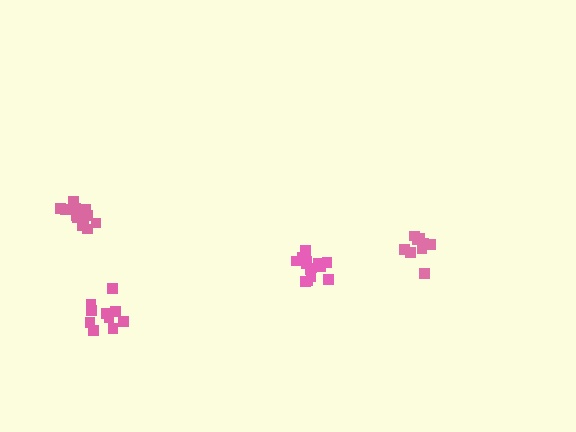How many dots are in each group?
Group 1: 10 dots, Group 2: 13 dots, Group 3: 11 dots, Group 4: 14 dots (48 total).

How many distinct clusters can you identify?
There are 4 distinct clusters.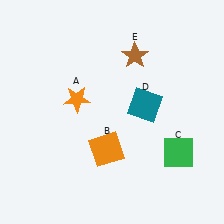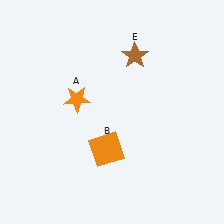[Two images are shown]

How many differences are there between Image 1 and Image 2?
There are 2 differences between the two images.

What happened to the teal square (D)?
The teal square (D) was removed in Image 2. It was in the top-right area of Image 1.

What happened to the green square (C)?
The green square (C) was removed in Image 2. It was in the bottom-right area of Image 1.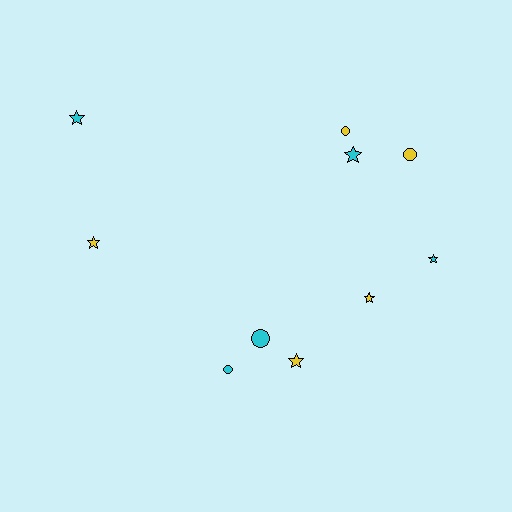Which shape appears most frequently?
Star, with 6 objects.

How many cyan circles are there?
There are 2 cyan circles.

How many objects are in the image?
There are 10 objects.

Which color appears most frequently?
Cyan, with 5 objects.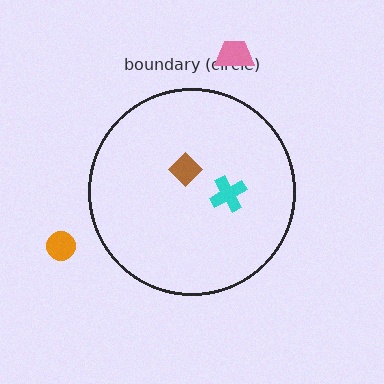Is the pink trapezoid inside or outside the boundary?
Outside.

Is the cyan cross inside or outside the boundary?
Inside.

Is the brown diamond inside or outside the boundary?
Inside.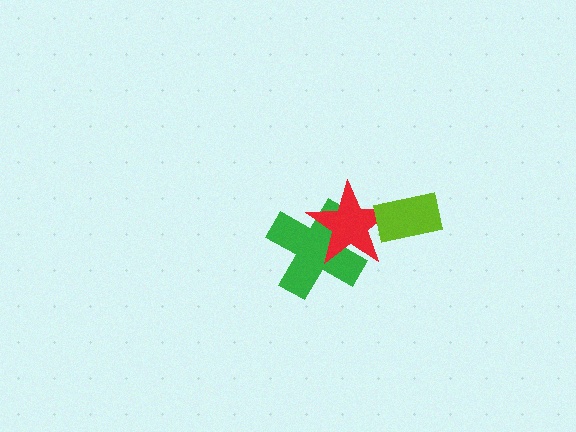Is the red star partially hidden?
Yes, it is partially covered by another shape.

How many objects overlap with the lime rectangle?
1 object overlaps with the lime rectangle.